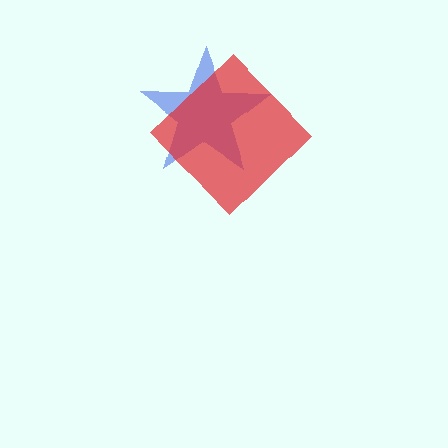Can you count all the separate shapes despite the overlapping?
Yes, there are 2 separate shapes.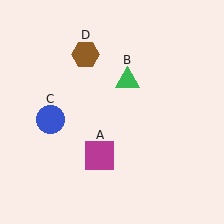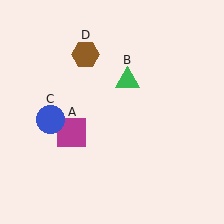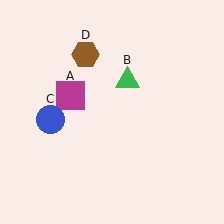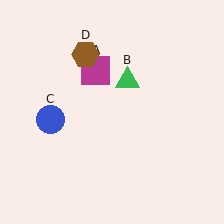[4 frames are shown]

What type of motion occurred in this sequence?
The magenta square (object A) rotated clockwise around the center of the scene.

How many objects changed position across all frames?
1 object changed position: magenta square (object A).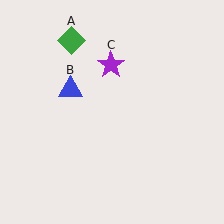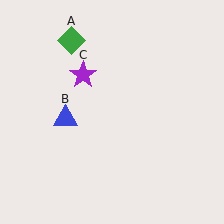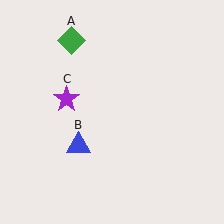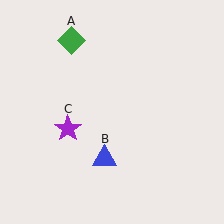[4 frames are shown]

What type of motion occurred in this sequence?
The blue triangle (object B), purple star (object C) rotated counterclockwise around the center of the scene.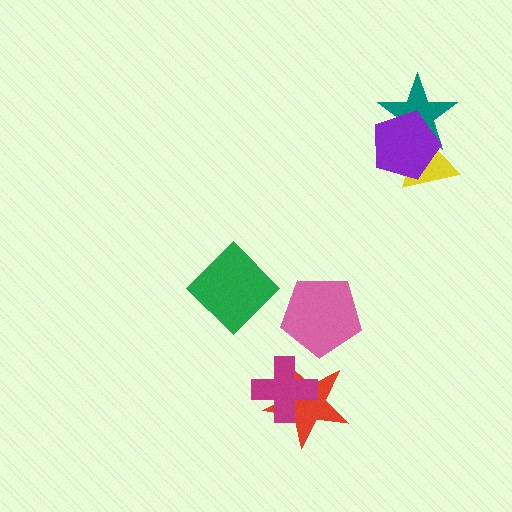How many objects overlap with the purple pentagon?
2 objects overlap with the purple pentagon.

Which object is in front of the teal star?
The purple pentagon is in front of the teal star.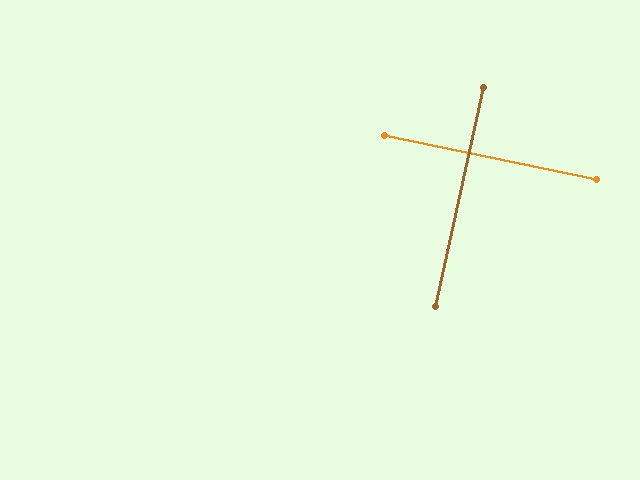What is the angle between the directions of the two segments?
Approximately 90 degrees.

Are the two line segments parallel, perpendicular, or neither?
Perpendicular — they meet at approximately 90°.